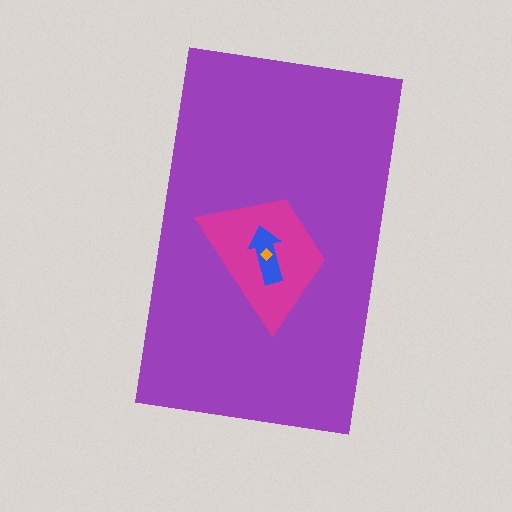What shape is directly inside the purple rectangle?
The magenta trapezoid.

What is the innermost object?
The orange diamond.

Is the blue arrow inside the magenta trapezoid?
Yes.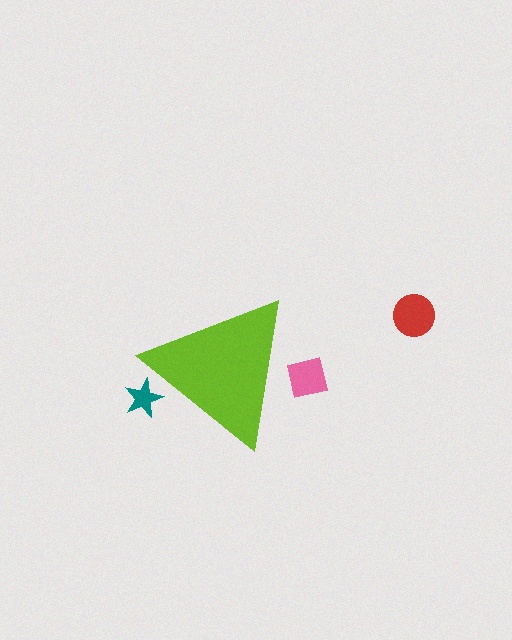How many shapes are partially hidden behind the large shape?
2 shapes are partially hidden.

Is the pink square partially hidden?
Yes, the pink square is partially hidden behind the lime triangle.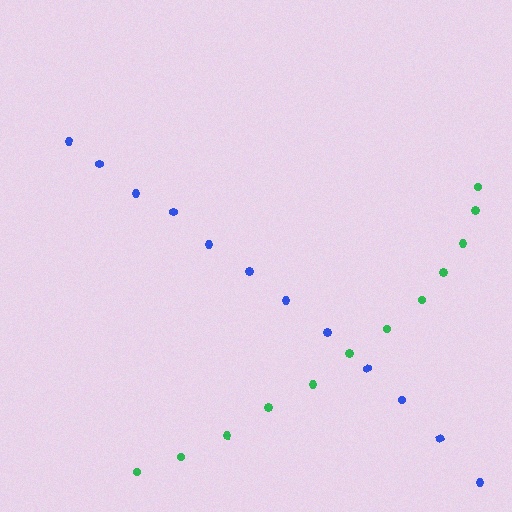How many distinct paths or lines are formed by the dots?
There are 2 distinct paths.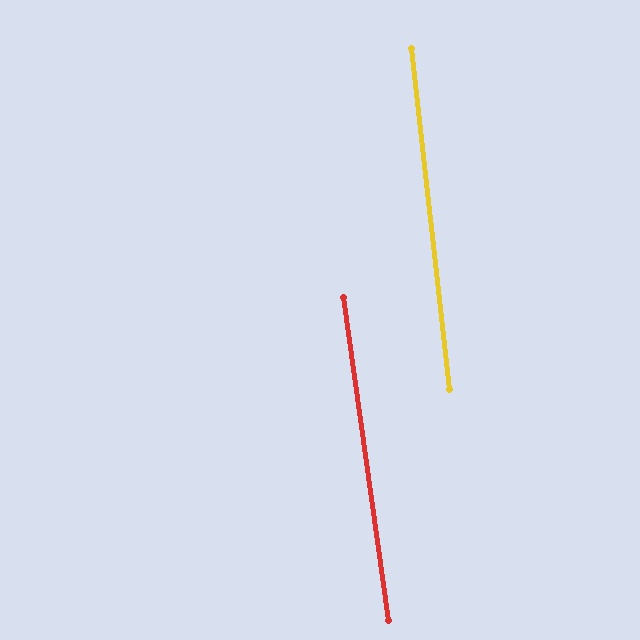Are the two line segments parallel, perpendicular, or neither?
Parallel — their directions differ by only 1.7°.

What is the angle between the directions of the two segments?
Approximately 2 degrees.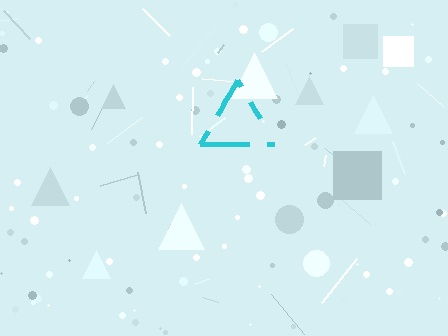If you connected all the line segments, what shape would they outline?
They would outline a triangle.